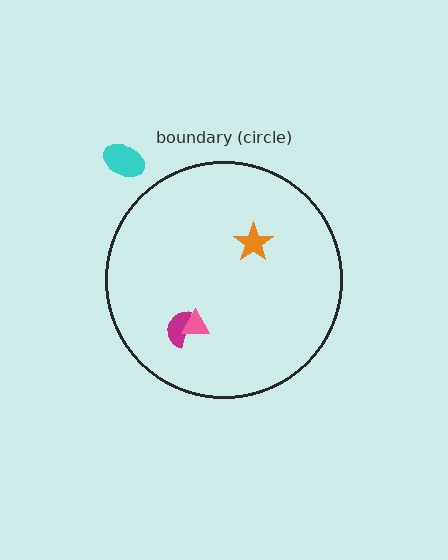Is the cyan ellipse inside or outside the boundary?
Outside.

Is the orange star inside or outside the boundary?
Inside.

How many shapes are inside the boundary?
3 inside, 1 outside.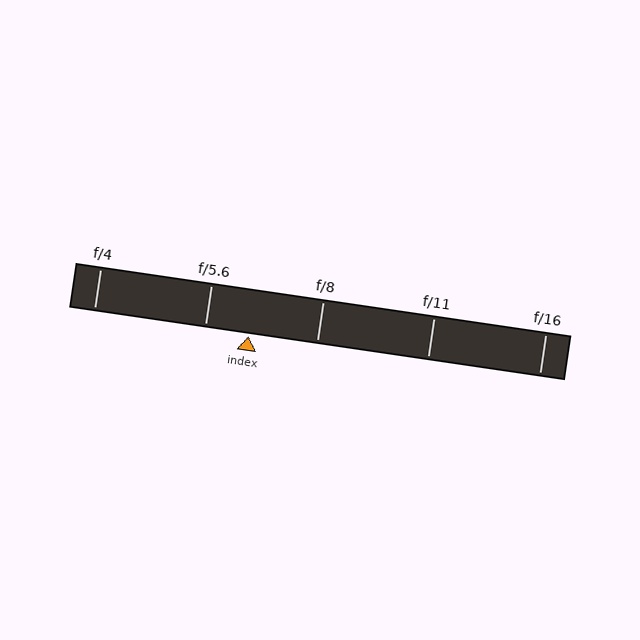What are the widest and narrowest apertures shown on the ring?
The widest aperture shown is f/4 and the narrowest is f/16.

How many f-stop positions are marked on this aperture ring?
There are 5 f-stop positions marked.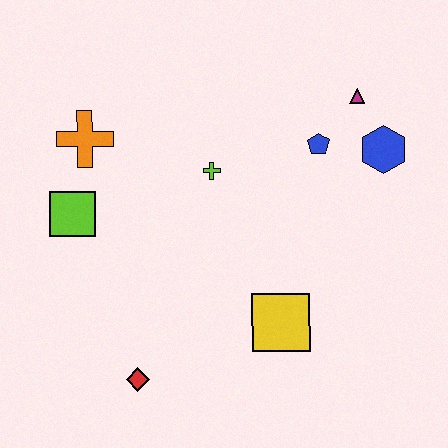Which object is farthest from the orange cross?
The blue hexagon is farthest from the orange cross.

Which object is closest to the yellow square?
The red diamond is closest to the yellow square.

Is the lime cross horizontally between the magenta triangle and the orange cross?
Yes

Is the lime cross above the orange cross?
No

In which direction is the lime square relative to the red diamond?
The lime square is above the red diamond.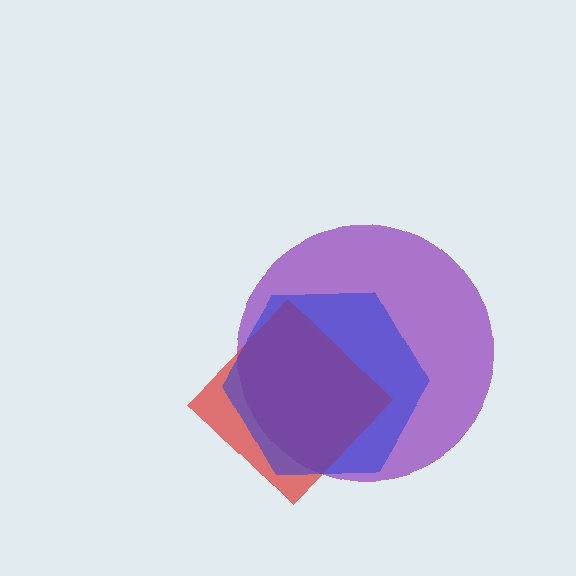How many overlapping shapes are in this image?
There are 3 overlapping shapes in the image.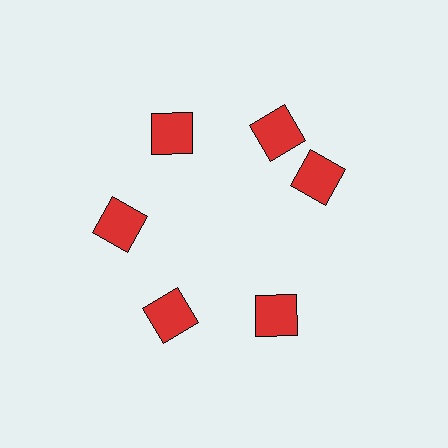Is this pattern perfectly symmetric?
No. The 6 red squares are arranged in a ring, but one element near the 3 o'clock position is rotated out of alignment along the ring, breaking the 6-fold rotational symmetry.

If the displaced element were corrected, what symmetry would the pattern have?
It would have 6-fold rotational symmetry — the pattern would map onto itself every 60 degrees.